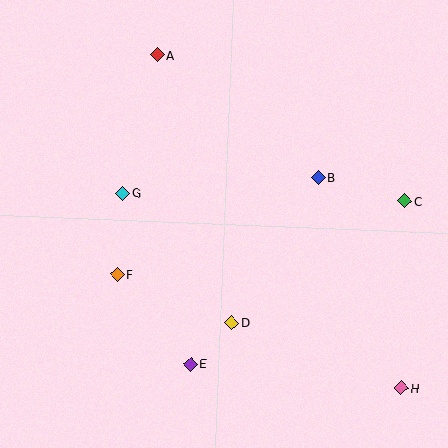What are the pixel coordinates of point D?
Point D is at (232, 323).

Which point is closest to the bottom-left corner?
Point E is closest to the bottom-left corner.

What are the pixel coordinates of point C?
Point C is at (405, 201).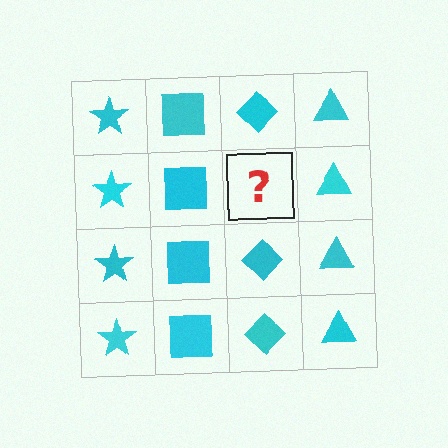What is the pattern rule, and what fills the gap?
The rule is that each column has a consistent shape. The gap should be filled with a cyan diamond.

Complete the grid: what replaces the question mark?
The question mark should be replaced with a cyan diamond.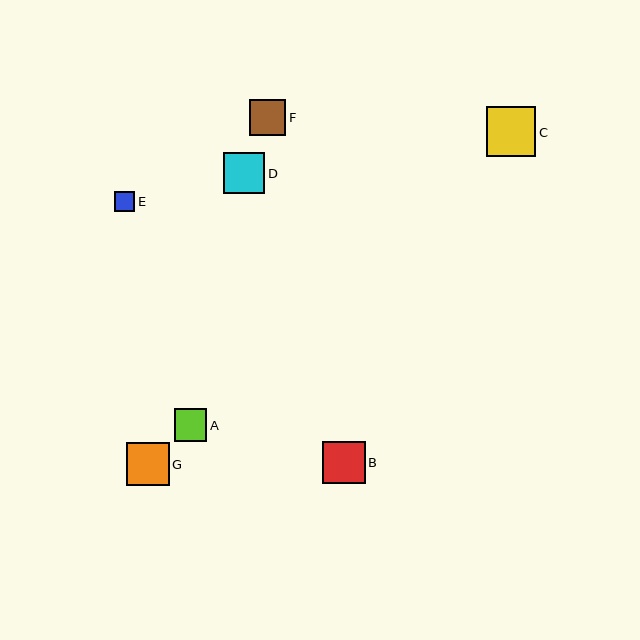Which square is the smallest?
Square E is the smallest with a size of approximately 20 pixels.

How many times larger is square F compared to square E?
Square F is approximately 1.8 times the size of square E.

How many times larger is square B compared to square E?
Square B is approximately 2.1 times the size of square E.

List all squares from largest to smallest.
From largest to smallest: C, G, B, D, F, A, E.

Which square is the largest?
Square C is the largest with a size of approximately 50 pixels.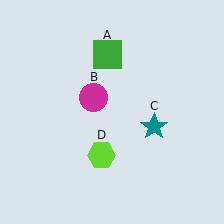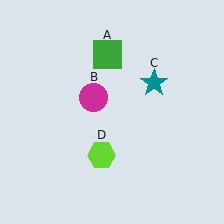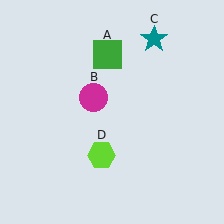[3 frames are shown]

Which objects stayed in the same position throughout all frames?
Green square (object A) and magenta circle (object B) and lime hexagon (object D) remained stationary.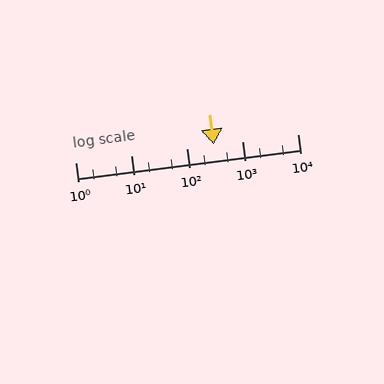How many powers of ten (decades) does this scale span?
The scale spans 4 decades, from 1 to 10000.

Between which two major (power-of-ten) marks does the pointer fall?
The pointer is between 100 and 1000.